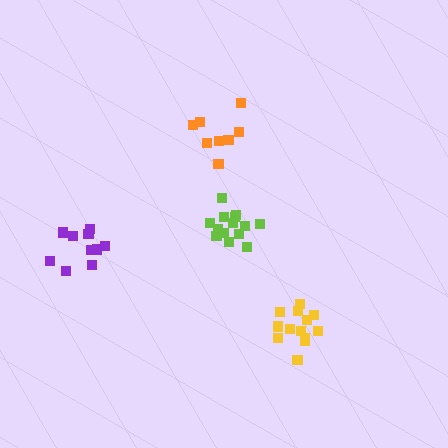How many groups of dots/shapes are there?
There are 4 groups.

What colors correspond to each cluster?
The clusters are colored: yellow, lime, purple, orange.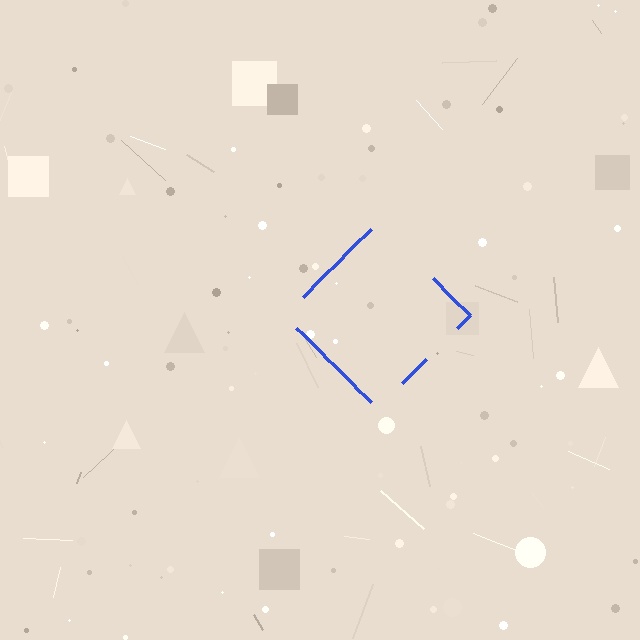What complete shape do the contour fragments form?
The contour fragments form a diamond.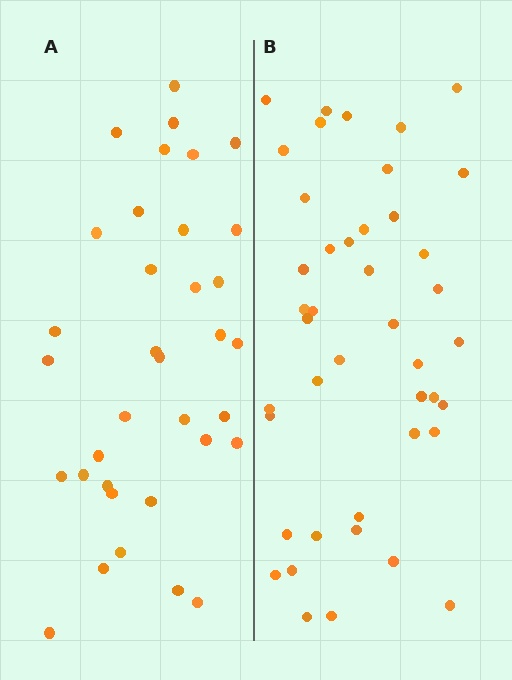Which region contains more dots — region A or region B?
Region B (the right region) has more dots.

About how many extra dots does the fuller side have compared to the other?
Region B has roughly 8 or so more dots than region A.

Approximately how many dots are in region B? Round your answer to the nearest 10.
About 40 dots. (The exact count is 43, which rounds to 40.)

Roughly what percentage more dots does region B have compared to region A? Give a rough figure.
About 25% more.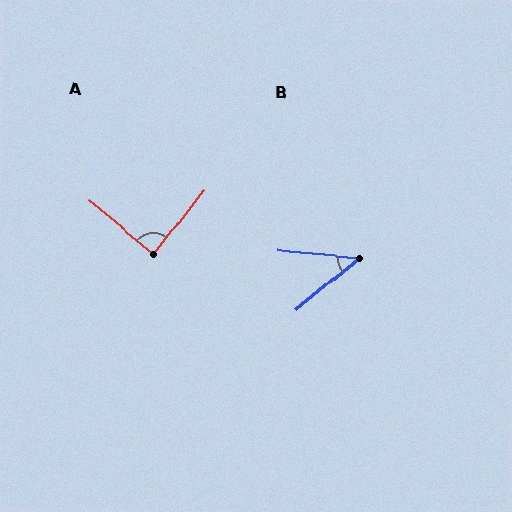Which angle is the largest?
A, at approximately 88 degrees.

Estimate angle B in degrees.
Approximately 45 degrees.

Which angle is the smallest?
B, at approximately 45 degrees.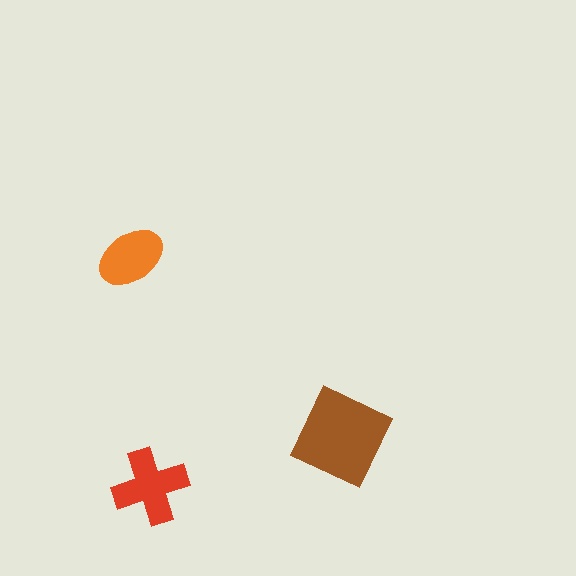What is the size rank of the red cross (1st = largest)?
2nd.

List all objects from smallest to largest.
The orange ellipse, the red cross, the brown square.